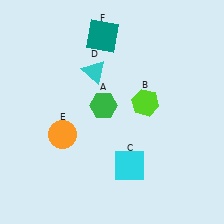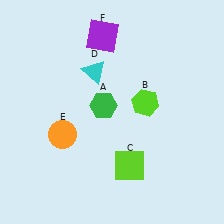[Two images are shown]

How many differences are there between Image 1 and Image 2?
There are 2 differences between the two images.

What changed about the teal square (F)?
In Image 1, F is teal. In Image 2, it changed to purple.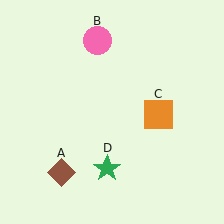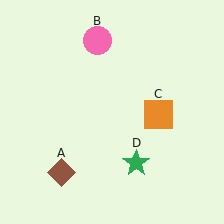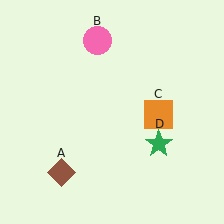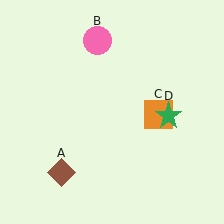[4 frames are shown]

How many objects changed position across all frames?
1 object changed position: green star (object D).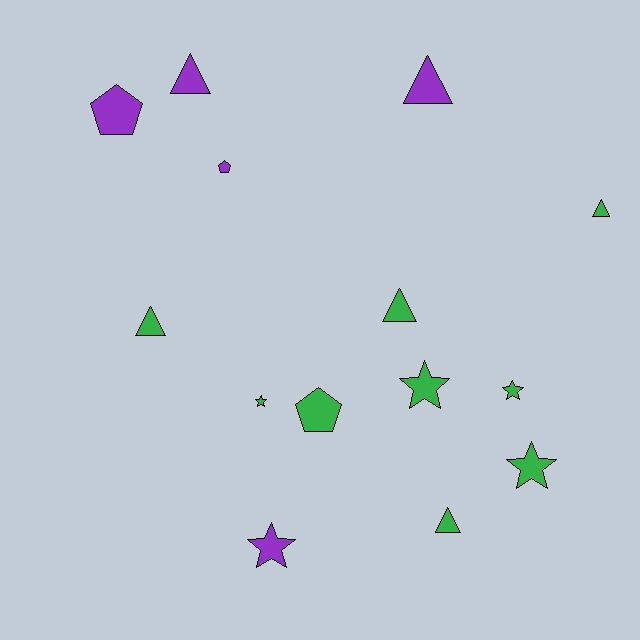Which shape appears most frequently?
Triangle, with 6 objects.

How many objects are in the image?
There are 14 objects.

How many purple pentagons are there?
There are 2 purple pentagons.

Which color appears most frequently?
Green, with 9 objects.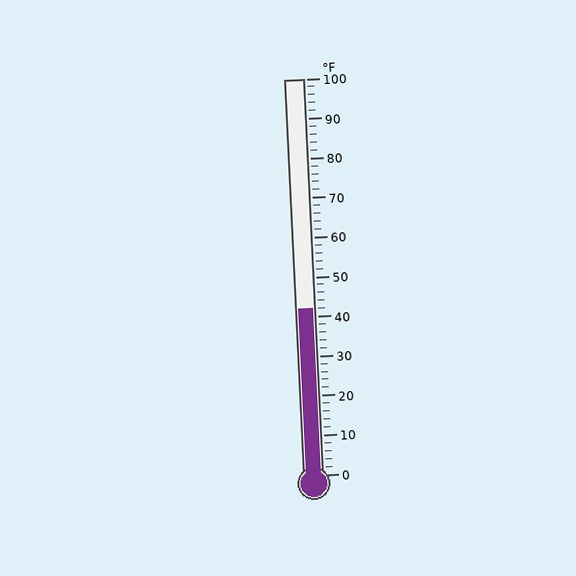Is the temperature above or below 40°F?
The temperature is above 40°F.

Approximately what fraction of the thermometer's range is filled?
The thermometer is filled to approximately 40% of its range.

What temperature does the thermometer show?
The thermometer shows approximately 42°F.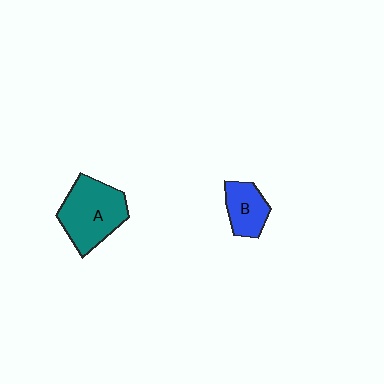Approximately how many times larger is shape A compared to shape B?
Approximately 1.9 times.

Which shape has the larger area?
Shape A (teal).